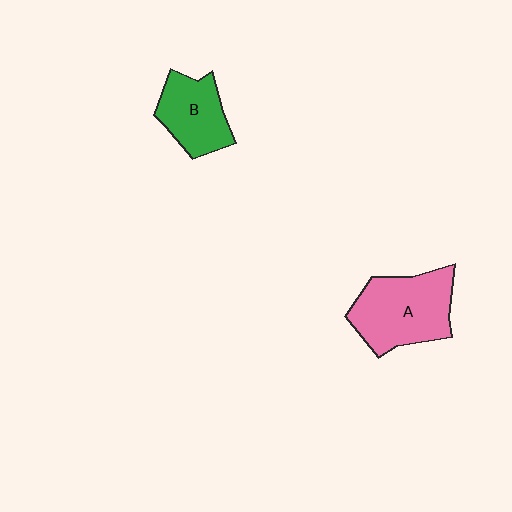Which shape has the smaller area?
Shape B (green).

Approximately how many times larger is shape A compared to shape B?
Approximately 1.5 times.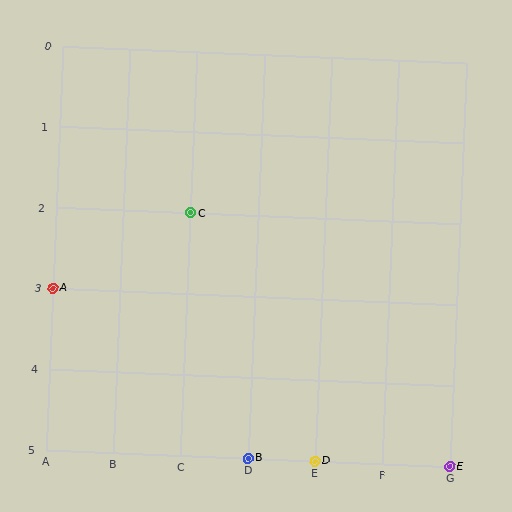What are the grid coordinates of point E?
Point E is at grid coordinates (G, 5).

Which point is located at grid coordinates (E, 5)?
Point D is at (E, 5).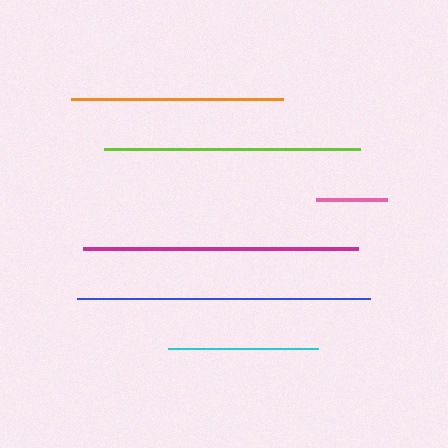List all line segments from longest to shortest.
From longest to shortest: blue, magenta, lime, orange, cyan, pink.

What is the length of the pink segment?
The pink segment is approximately 71 pixels long.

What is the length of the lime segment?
The lime segment is approximately 255 pixels long.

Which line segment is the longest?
The blue line is the longest at approximately 293 pixels.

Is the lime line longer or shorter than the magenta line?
The magenta line is longer than the lime line.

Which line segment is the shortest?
The pink line is the shortest at approximately 71 pixels.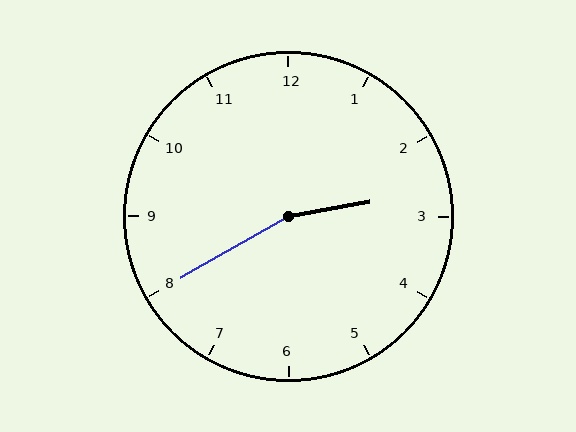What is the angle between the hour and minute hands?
Approximately 160 degrees.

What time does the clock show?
2:40.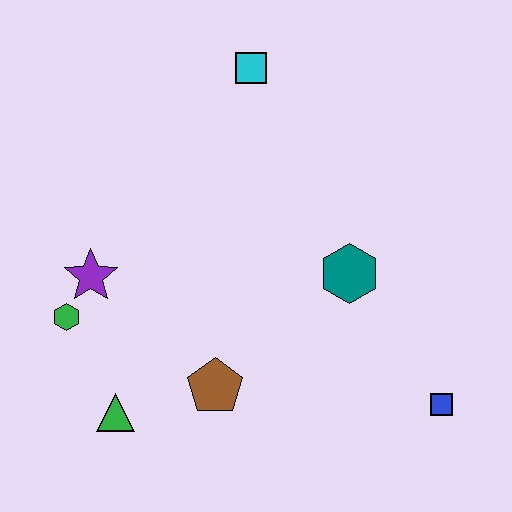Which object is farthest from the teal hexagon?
The green hexagon is farthest from the teal hexagon.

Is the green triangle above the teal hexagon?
No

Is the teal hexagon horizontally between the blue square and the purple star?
Yes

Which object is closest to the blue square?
The teal hexagon is closest to the blue square.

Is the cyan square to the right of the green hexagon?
Yes